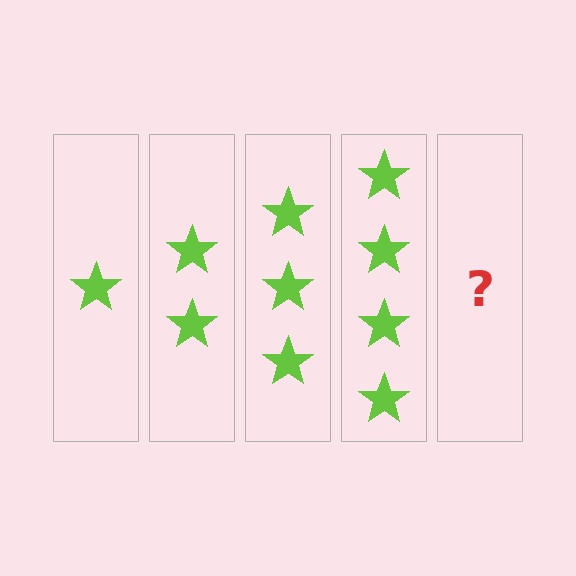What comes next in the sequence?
The next element should be 5 stars.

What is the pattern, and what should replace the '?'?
The pattern is that each step adds one more star. The '?' should be 5 stars.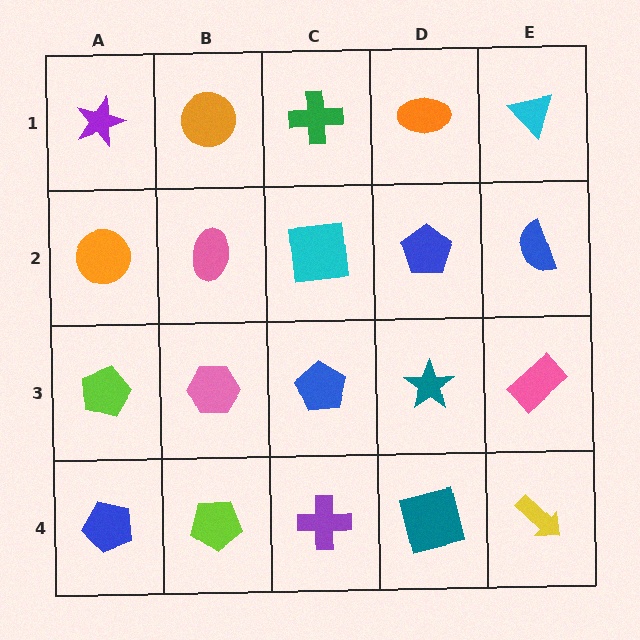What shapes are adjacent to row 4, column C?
A blue pentagon (row 3, column C), a lime pentagon (row 4, column B), a teal square (row 4, column D).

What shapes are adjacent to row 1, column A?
An orange circle (row 2, column A), an orange circle (row 1, column B).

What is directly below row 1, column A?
An orange circle.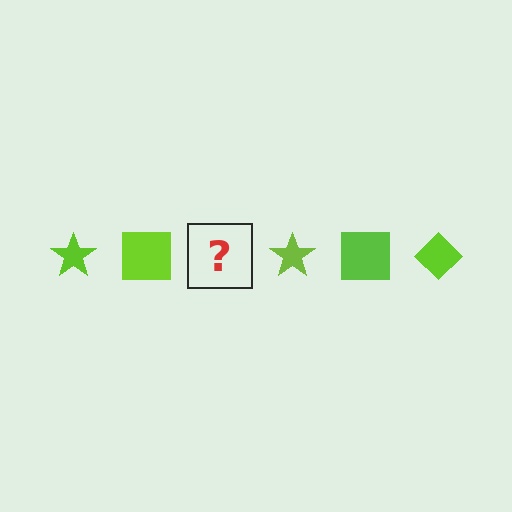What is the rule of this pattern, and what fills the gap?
The rule is that the pattern cycles through star, square, diamond shapes in lime. The gap should be filled with a lime diamond.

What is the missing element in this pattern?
The missing element is a lime diamond.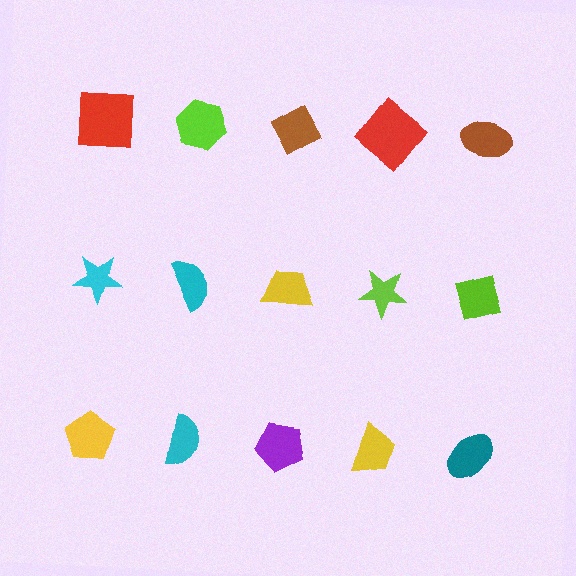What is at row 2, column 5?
A lime diamond.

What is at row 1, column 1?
A red square.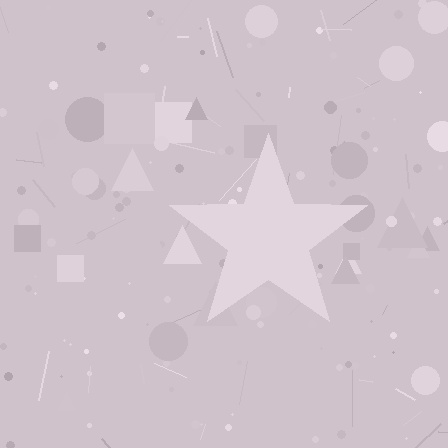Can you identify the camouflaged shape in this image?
The camouflaged shape is a star.